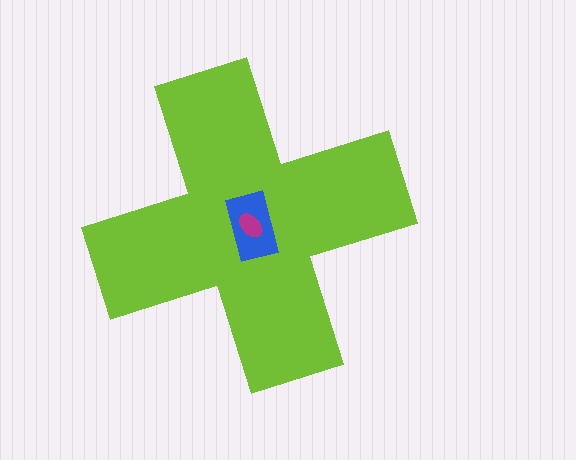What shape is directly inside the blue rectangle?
The magenta ellipse.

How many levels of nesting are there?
3.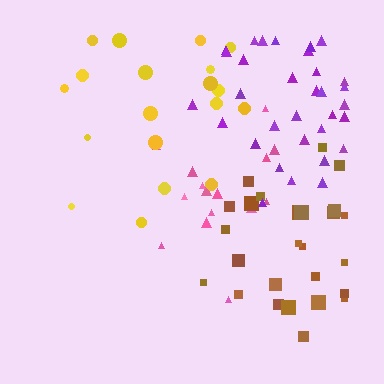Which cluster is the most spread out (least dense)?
Pink.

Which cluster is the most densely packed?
Purple.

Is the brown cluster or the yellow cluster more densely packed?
Brown.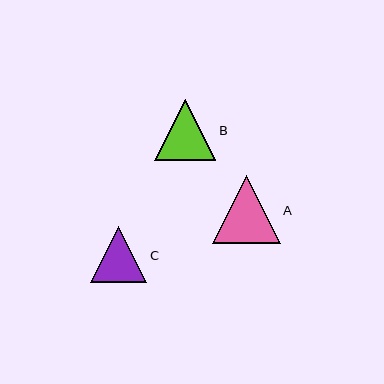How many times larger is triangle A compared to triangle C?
Triangle A is approximately 1.2 times the size of triangle C.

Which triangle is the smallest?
Triangle C is the smallest with a size of approximately 56 pixels.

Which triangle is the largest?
Triangle A is the largest with a size of approximately 68 pixels.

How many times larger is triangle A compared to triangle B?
Triangle A is approximately 1.1 times the size of triangle B.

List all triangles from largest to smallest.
From largest to smallest: A, B, C.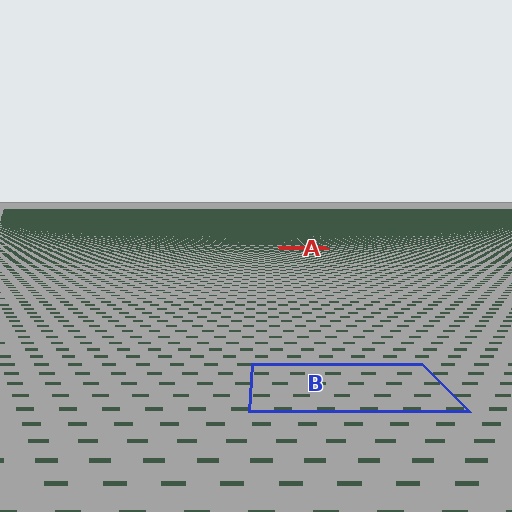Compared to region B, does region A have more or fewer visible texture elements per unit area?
Region A has more texture elements per unit area — they are packed more densely because it is farther away.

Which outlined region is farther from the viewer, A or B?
Region A is farther from the viewer — the texture elements inside it appear smaller and more densely packed.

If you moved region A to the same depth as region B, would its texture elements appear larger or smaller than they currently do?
They would appear larger. At a closer depth, the same texture elements are projected at a bigger on-screen size.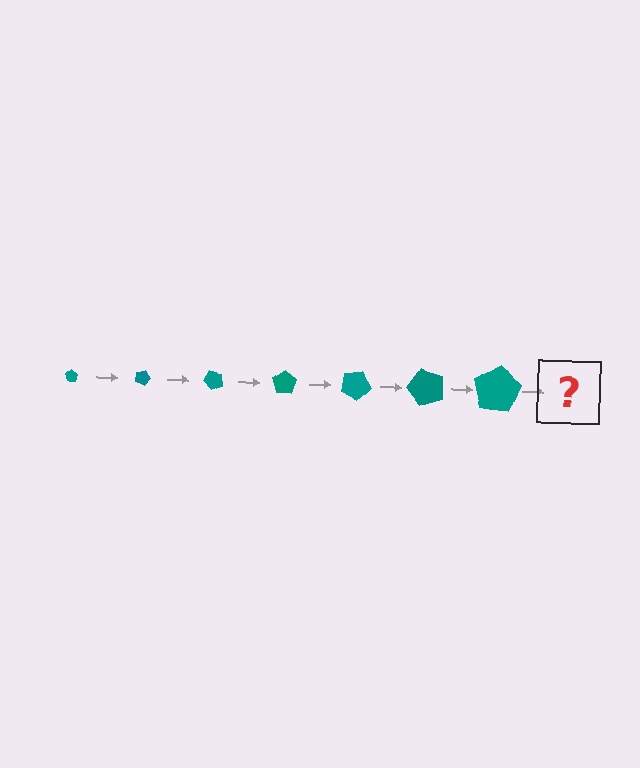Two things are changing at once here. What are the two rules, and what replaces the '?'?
The two rules are that the pentagon grows larger each step and it rotates 25 degrees each step. The '?' should be a pentagon, larger than the previous one and rotated 175 degrees from the start.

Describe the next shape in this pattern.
It should be a pentagon, larger than the previous one and rotated 175 degrees from the start.